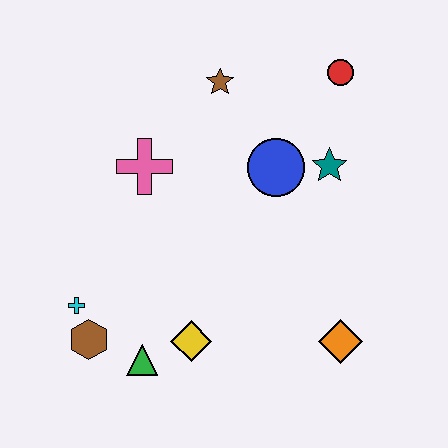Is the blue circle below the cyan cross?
No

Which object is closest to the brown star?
The blue circle is closest to the brown star.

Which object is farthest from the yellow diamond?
The red circle is farthest from the yellow diamond.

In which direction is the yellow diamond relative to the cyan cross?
The yellow diamond is to the right of the cyan cross.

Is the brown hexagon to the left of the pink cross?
Yes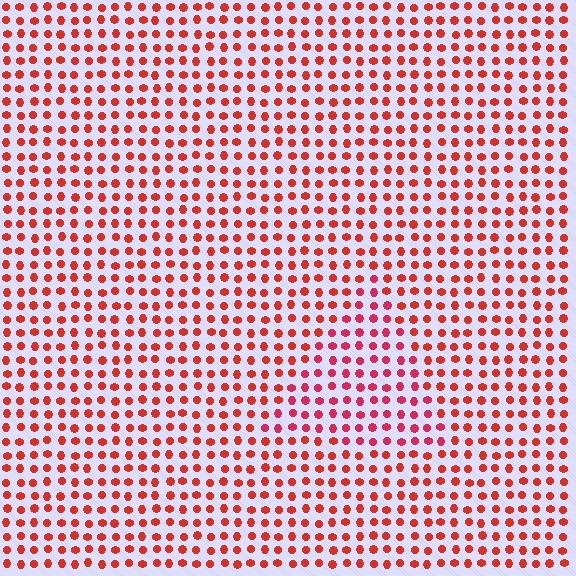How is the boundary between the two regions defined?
The boundary is defined purely by a slight shift in hue (about 20 degrees). Spacing, size, and orientation are identical on both sides.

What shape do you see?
I see a triangle.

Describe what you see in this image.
The image is filled with small red elements in a uniform arrangement. A triangle-shaped region is visible where the elements are tinted to a slightly different hue, forming a subtle color boundary.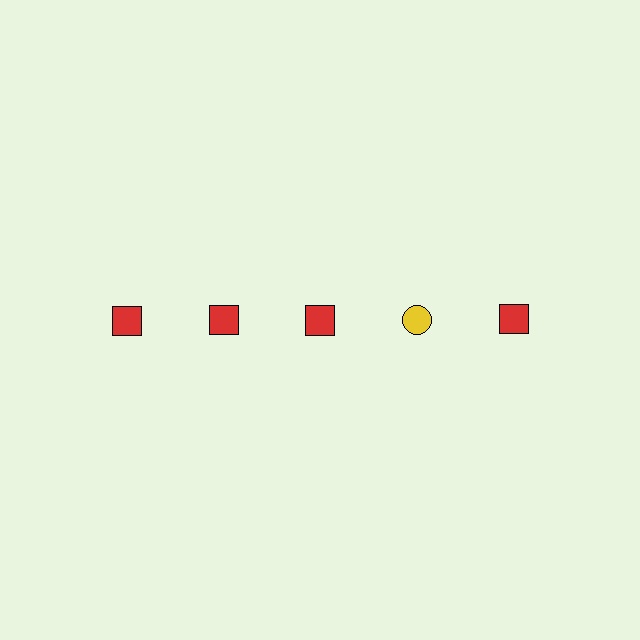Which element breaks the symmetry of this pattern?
The yellow circle in the top row, second from right column breaks the symmetry. All other shapes are red squares.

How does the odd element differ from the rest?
It differs in both color (yellow instead of red) and shape (circle instead of square).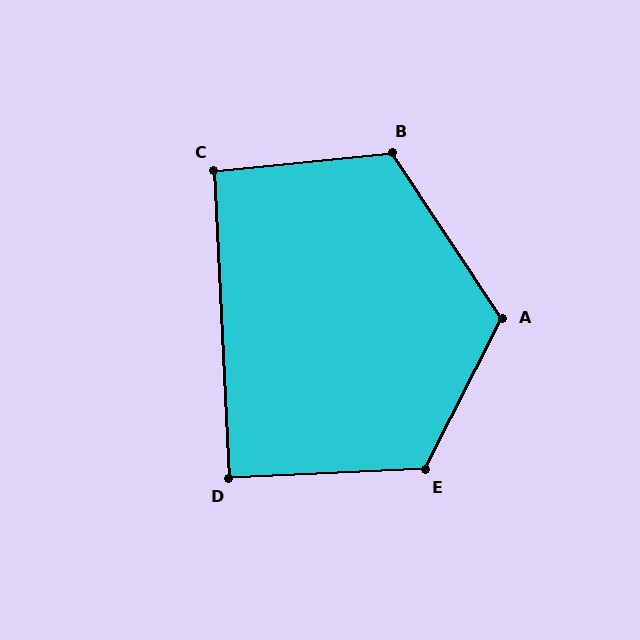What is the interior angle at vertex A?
Approximately 119 degrees (obtuse).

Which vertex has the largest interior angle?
E, at approximately 120 degrees.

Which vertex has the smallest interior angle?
D, at approximately 90 degrees.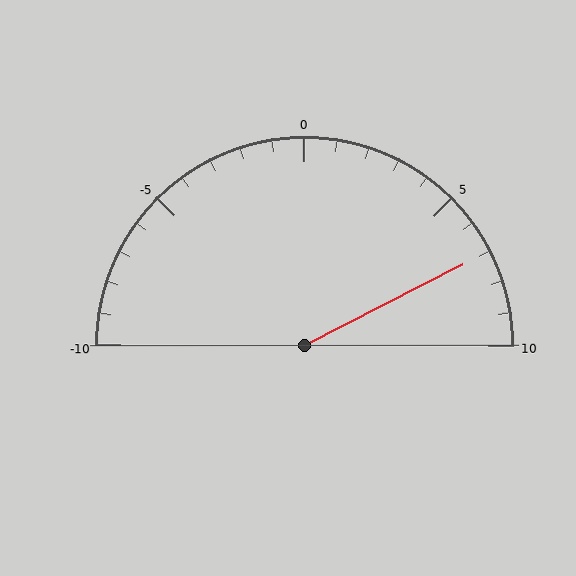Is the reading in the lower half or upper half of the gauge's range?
The reading is in the upper half of the range (-10 to 10).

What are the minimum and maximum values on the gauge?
The gauge ranges from -10 to 10.